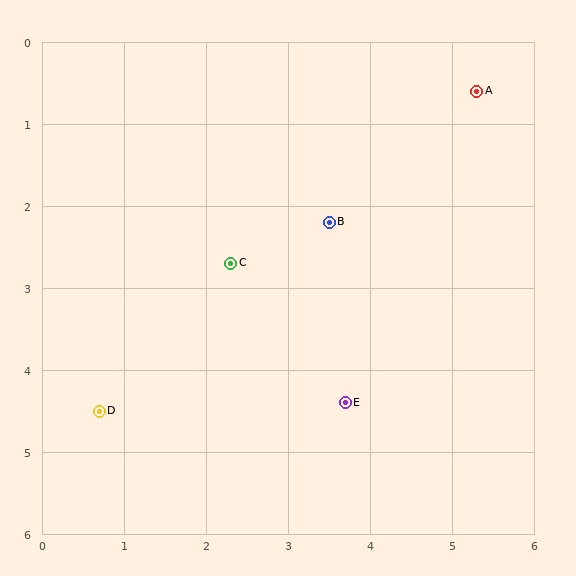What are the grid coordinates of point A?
Point A is at approximately (5.3, 0.6).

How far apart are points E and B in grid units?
Points E and B are about 2.2 grid units apart.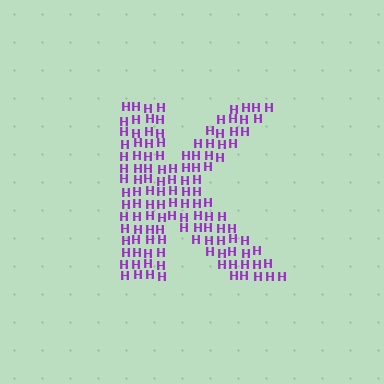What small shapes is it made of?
It is made of small letter H's.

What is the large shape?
The large shape is the letter K.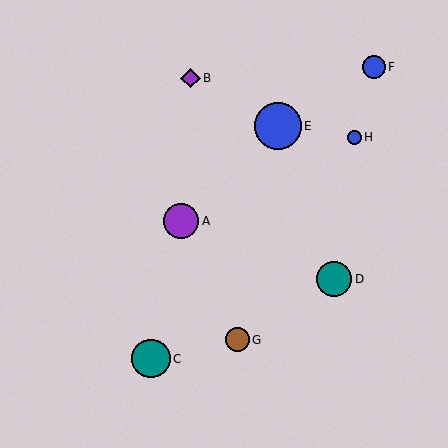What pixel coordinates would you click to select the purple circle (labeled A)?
Click at (181, 221) to select the purple circle A.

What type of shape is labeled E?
Shape E is a blue circle.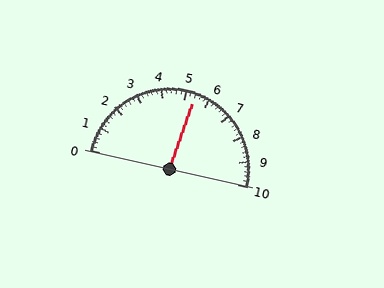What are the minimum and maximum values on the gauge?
The gauge ranges from 0 to 10.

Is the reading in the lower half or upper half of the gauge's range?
The reading is in the upper half of the range (0 to 10).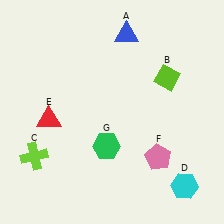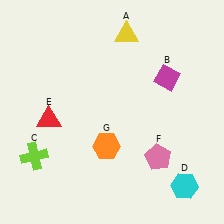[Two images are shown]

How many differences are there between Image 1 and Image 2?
There are 3 differences between the two images.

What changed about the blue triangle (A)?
In Image 1, A is blue. In Image 2, it changed to yellow.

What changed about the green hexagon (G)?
In Image 1, G is green. In Image 2, it changed to orange.